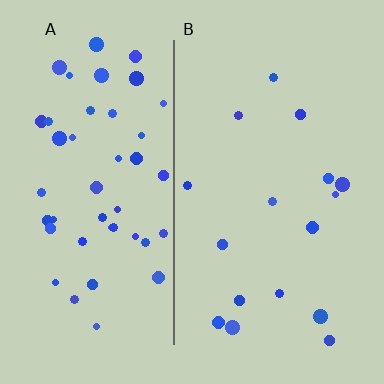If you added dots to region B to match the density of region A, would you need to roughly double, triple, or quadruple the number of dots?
Approximately triple.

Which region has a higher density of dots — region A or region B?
A (the left).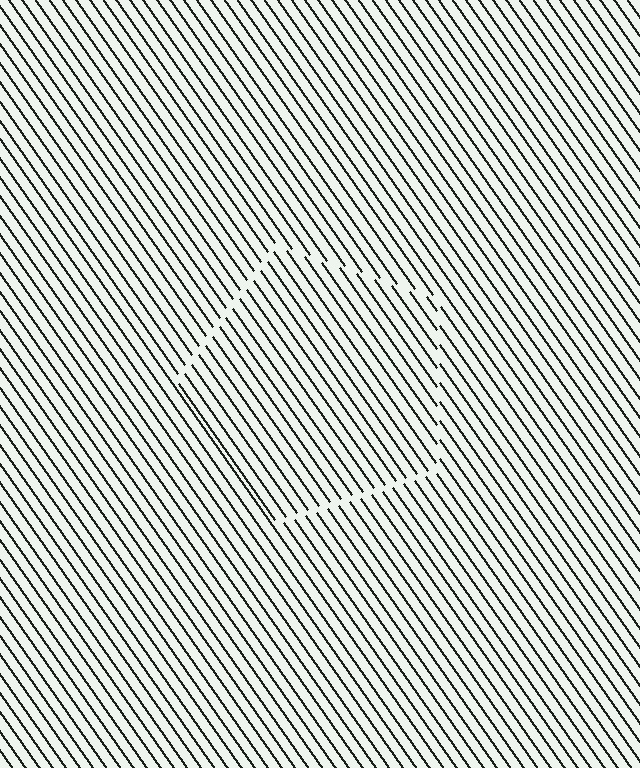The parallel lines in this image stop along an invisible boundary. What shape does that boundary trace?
An illusory pentagon. The interior of the shape contains the same grating, shifted by half a period — the contour is defined by the phase discontinuity where line-ends from the inner and outer gratings abut.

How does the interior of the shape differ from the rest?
The interior of the shape contains the same grating, shifted by half a period — the contour is defined by the phase discontinuity where line-ends from the inner and outer gratings abut.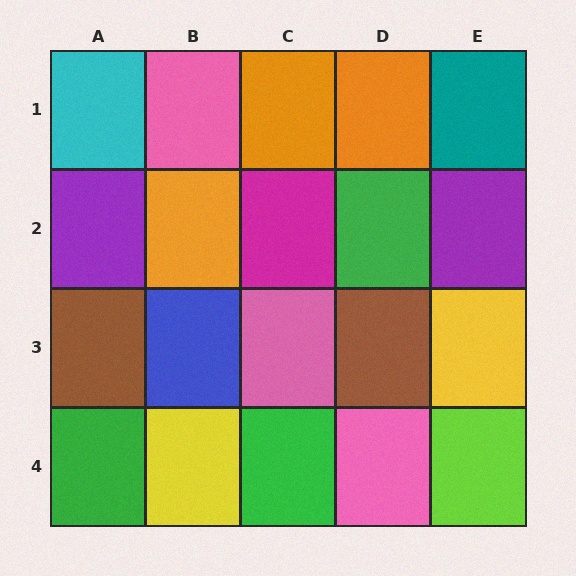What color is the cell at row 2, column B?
Orange.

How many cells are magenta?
1 cell is magenta.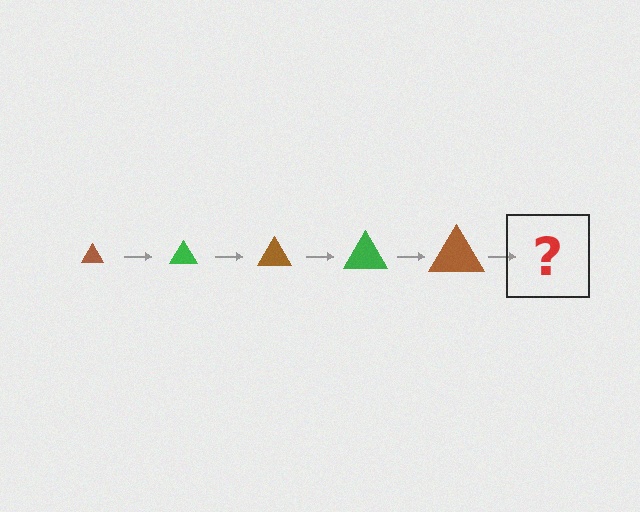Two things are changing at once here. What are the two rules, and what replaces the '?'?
The two rules are that the triangle grows larger each step and the color cycles through brown and green. The '?' should be a green triangle, larger than the previous one.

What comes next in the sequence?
The next element should be a green triangle, larger than the previous one.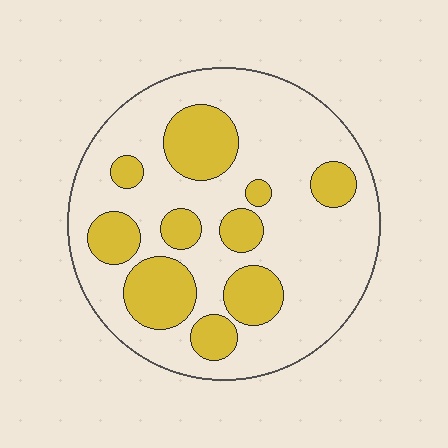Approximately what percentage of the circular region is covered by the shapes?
Approximately 30%.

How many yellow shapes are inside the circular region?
10.